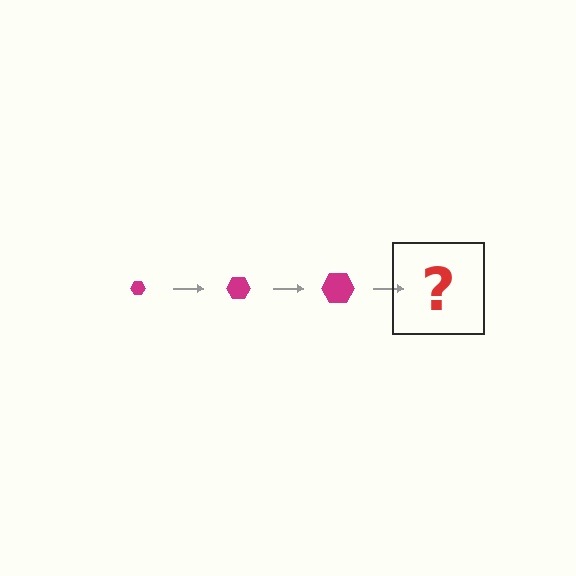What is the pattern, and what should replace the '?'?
The pattern is that the hexagon gets progressively larger each step. The '?' should be a magenta hexagon, larger than the previous one.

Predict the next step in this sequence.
The next step is a magenta hexagon, larger than the previous one.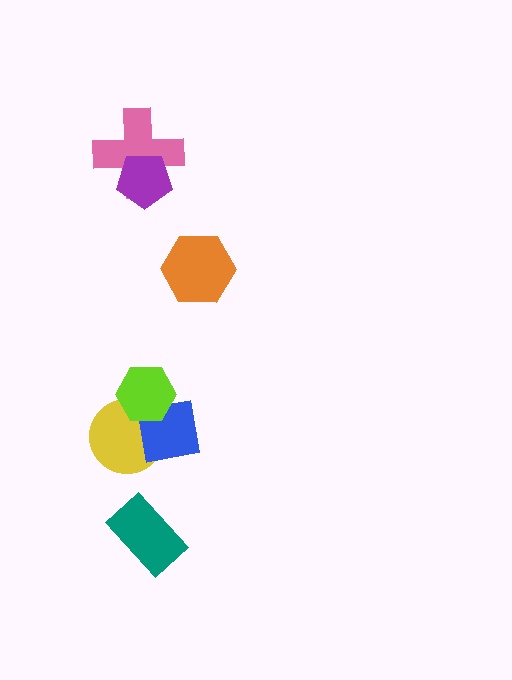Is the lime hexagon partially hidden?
No, no other shape covers it.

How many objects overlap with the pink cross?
1 object overlaps with the pink cross.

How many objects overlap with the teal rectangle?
0 objects overlap with the teal rectangle.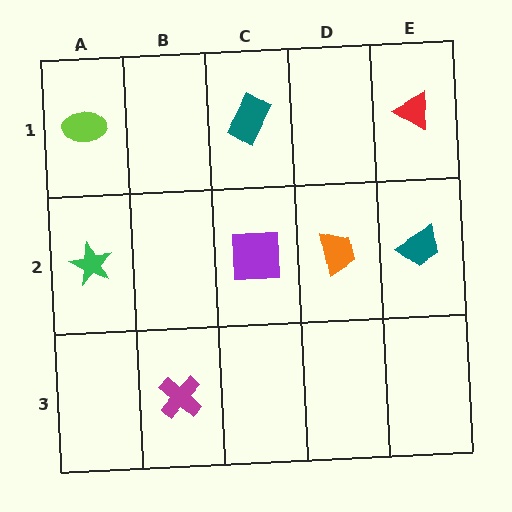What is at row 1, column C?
A teal rectangle.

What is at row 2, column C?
A purple square.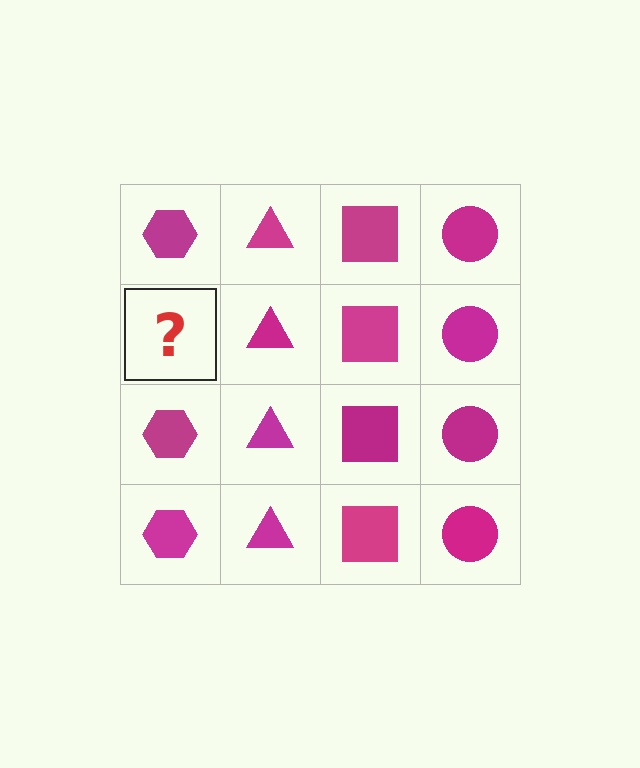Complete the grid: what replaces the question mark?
The question mark should be replaced with a magenta hexagon.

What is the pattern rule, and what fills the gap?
The rule is that each column has a consistent shape. The gap should be filled with a magenta hexagon.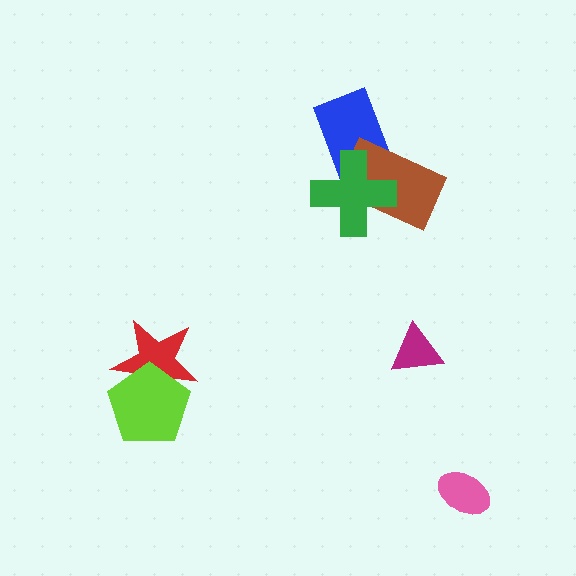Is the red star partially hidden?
Yes, it is partially covered by another shape.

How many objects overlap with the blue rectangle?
2 objects overlap with the blue rectangle.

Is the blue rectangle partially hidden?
Yes, it is partially covered by another shape.